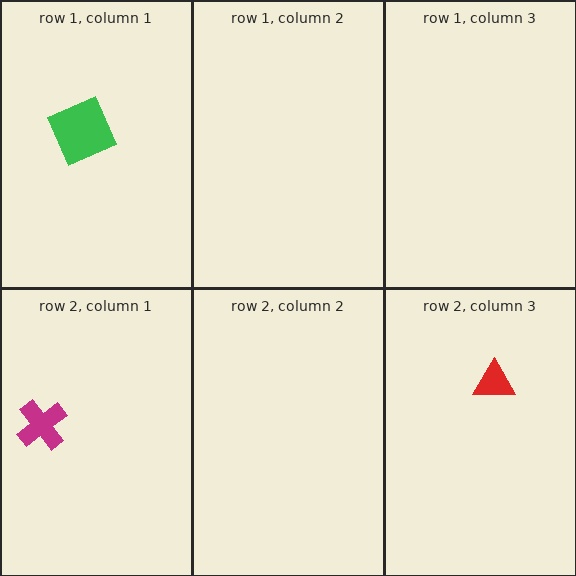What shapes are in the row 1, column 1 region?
The green square.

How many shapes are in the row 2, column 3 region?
1.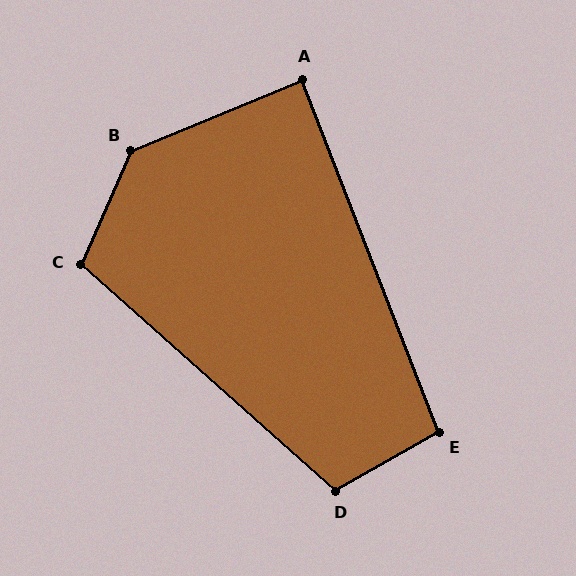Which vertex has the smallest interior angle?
A, at approximately 89 degrees.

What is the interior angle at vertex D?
Approximately 109 degrees (obtuse).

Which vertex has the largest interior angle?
B, at approximately 136 degrees.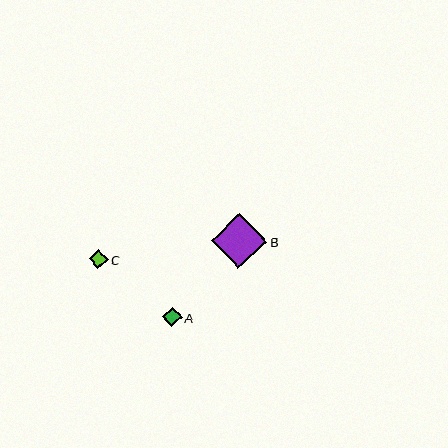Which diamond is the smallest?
Diamond C is the smallest with a size of approximately 19 pixels.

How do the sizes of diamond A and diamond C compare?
Diamond A and diamond C are approximately the same size.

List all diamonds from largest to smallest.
From largest to smallest: B, A, C.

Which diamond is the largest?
Diamond B is the largest with a size of approximately 56 pixels.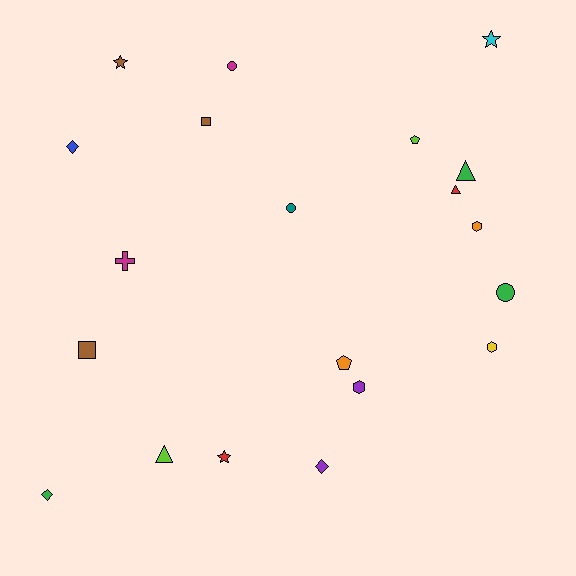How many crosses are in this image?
There is 1 cross.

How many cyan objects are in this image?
There is 1 cyan object.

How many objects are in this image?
There are 20 objects.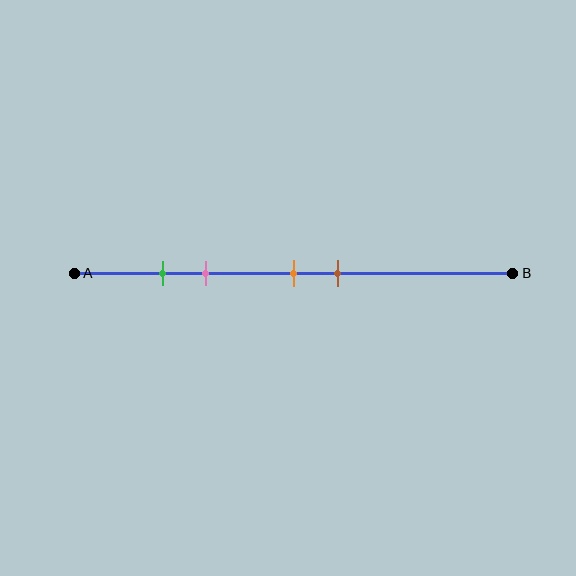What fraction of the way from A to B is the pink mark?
The pink mark is approximately 30% (0.3) of the way from A to B.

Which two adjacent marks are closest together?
The green and pink marks are the closest adjacent pair.